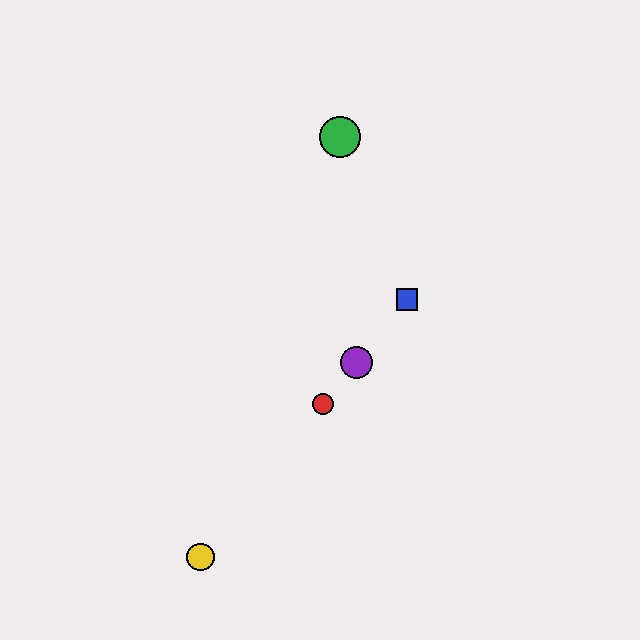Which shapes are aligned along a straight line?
The red circle, the blue square, the yellow circle, the purple circle are aligned along a straight line.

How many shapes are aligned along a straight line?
4 shapes (the red circle, the blue square, the yellow circle, the purple circle) are aligned along a straight line.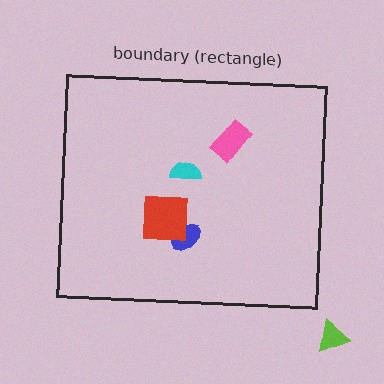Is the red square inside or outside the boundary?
Inside.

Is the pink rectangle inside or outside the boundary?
Inside.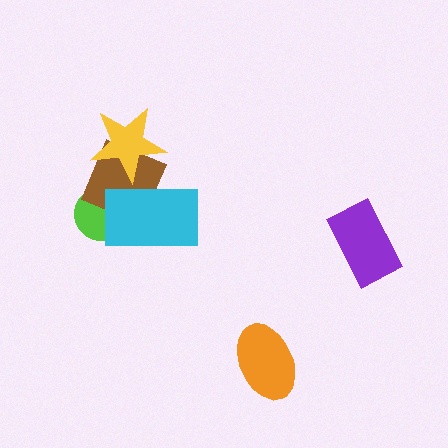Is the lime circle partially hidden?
Yes, it is partially covered by another shape.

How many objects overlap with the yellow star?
2 objects overlap with the yellow star.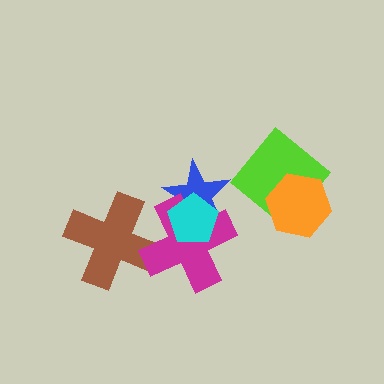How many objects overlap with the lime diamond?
1 object overlaps with the lime diamond.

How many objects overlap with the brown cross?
1 object overlaps with the brown cross.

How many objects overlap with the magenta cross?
3 objects overlap with the magenta cross.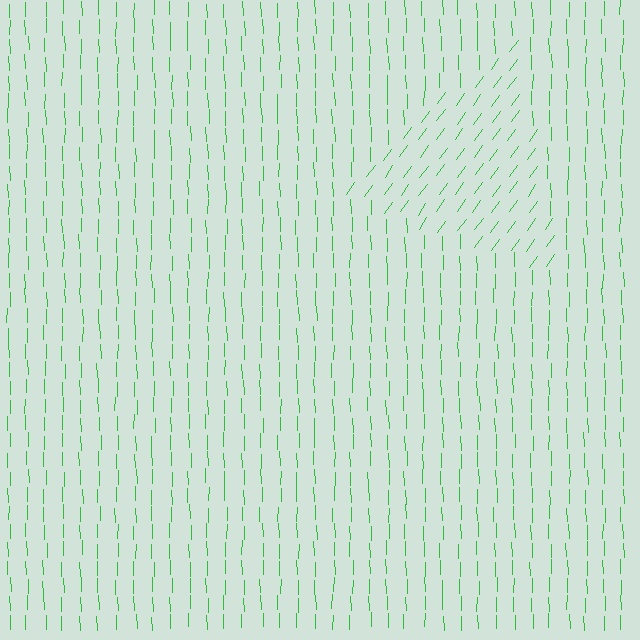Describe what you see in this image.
The image is filled with small green line segments. A triangle region in the image has lines oriented differently from the surrounding lines, creating a visible texture boundary.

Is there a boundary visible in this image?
Yes, there is a texture boundary formed by a change in line orientation.